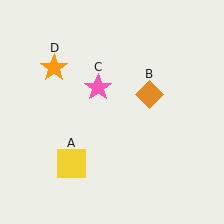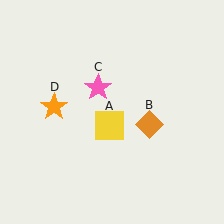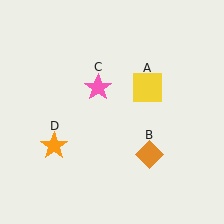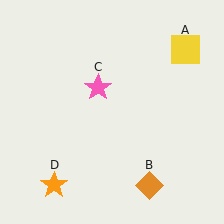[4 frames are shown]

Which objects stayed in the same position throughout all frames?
Pink star (object C) remained stationary.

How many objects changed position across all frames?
3 objects changed position: yellow square (object A), orange diamond (object B), orange star (object D).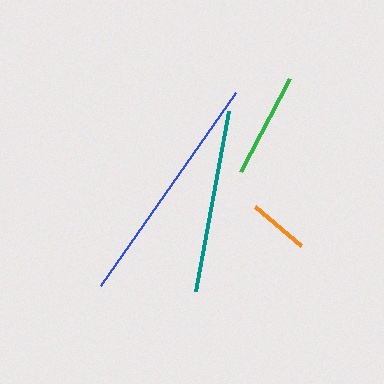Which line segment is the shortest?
The orange line is the shortest at approximately 61 pixels.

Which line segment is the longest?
The blue line is the longest at approximately 235 pixels.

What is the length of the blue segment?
The blue segment is approximately 235 pixels long.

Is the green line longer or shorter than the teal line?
The teal line is longer than the green line.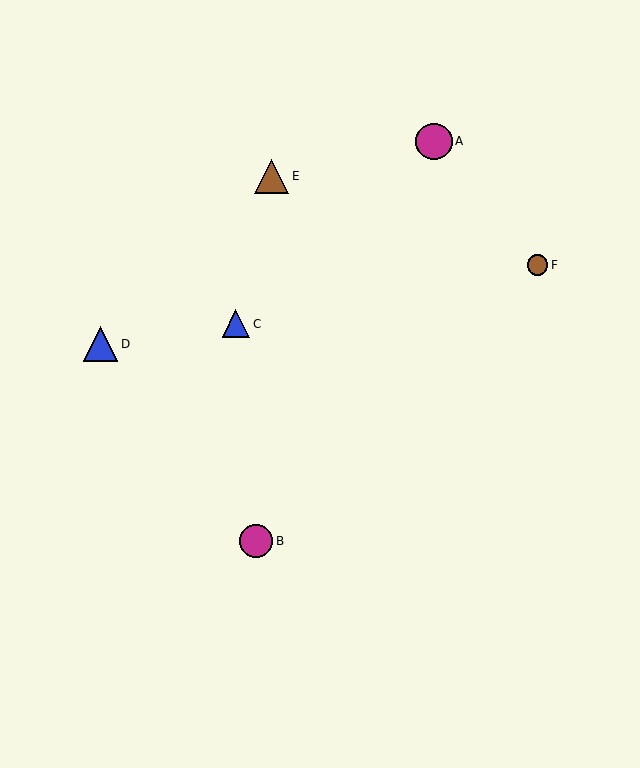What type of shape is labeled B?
Shape B is a magenta circle.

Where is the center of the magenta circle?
The center of the magenta circle is at (434, 141).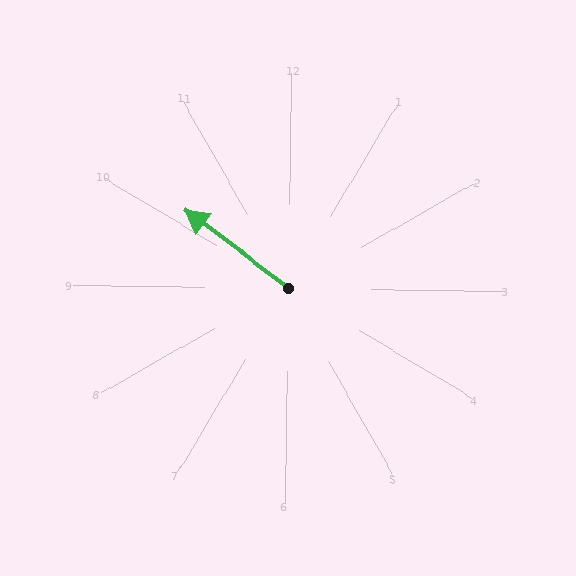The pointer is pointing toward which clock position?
Roughly 10 o'clock.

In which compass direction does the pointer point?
Northwest.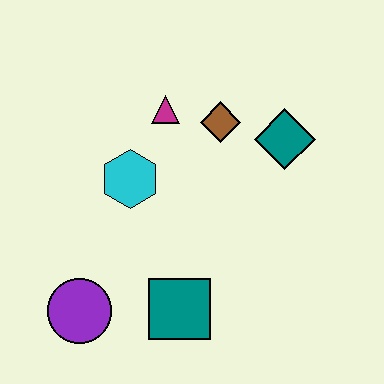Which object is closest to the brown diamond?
The magenta triangle is closest to the brown diamond.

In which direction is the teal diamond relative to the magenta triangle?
The teal diamond is to the right of the magenta triangle.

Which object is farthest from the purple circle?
The teal diamond is farthest from the purple circle.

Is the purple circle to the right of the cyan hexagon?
No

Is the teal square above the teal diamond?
No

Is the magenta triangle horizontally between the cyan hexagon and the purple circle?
No